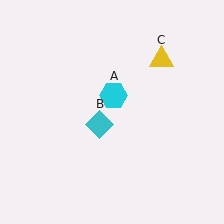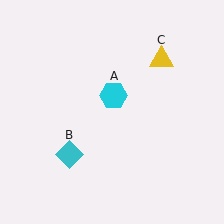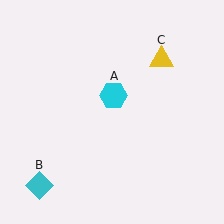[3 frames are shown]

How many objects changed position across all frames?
1 object changed position: cyan diamond (object B).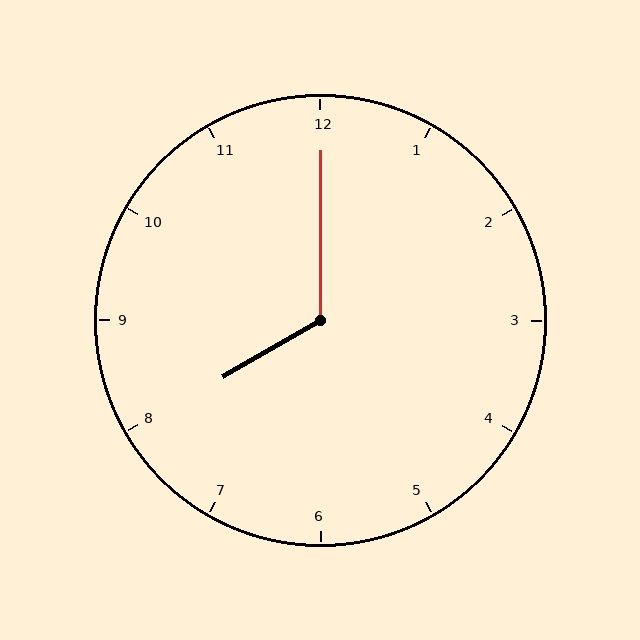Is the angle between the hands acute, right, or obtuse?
It is obtuse.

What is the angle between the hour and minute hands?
Approximately 120 degrees.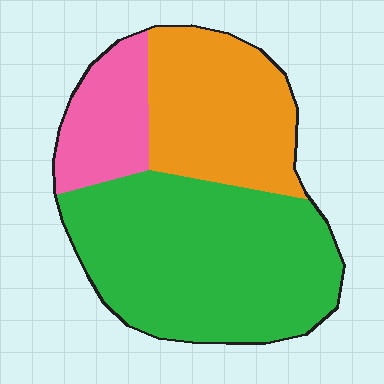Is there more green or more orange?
Green.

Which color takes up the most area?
Green, at roughly 55%.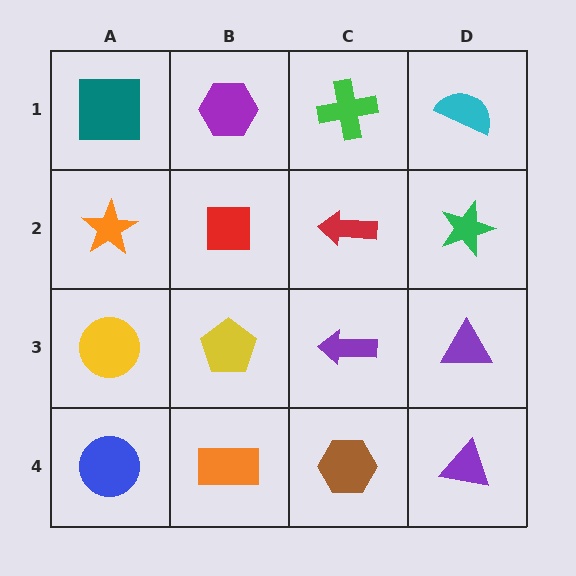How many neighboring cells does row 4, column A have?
2.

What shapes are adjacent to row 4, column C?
A purple arrow (row 3, column C), an orange rectangle (row 4, column B), a purple triangle (row 4, column D).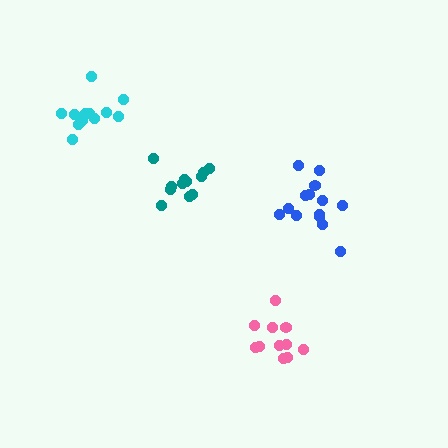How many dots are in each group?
Group 1: 12 dots, Group 2: 14 dots, Group 3: 12 dots, Group 4: 11 dots (49 total).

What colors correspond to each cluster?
The clusters are colored: teal, blue, cyan, pink.